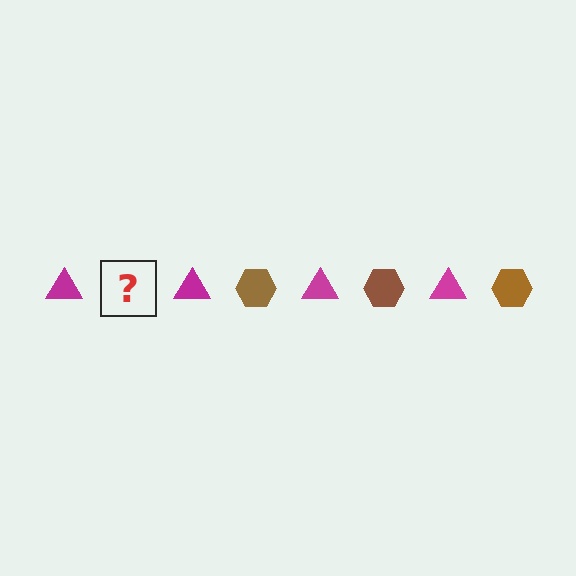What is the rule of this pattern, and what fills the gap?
The rule is that the pattern alternates between magenta triangle and brown hexagon. The gap should be filled with a brown hexagon.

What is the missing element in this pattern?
The missing element is a brown hexagon.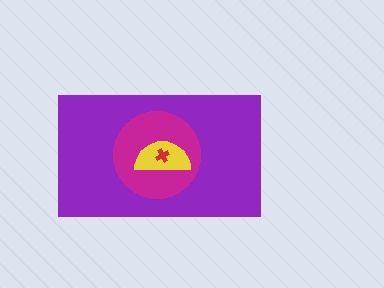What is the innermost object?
The red cross.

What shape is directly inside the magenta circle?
The yellow semicircle.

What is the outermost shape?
The purple rectangle.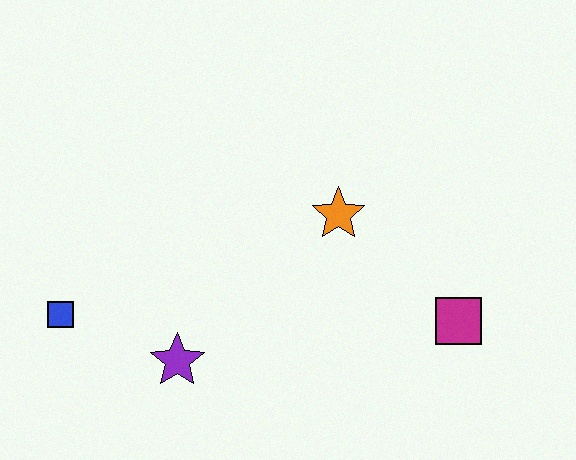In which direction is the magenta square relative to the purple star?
The magenta square is to the right of the purple star.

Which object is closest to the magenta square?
The orange star is closest to the magenta square.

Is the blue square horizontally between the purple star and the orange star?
No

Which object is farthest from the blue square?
The magenta square is farthest from the blue square.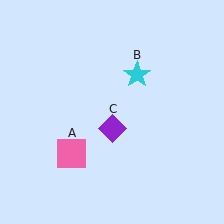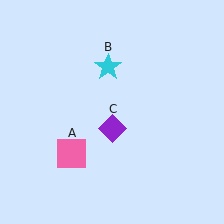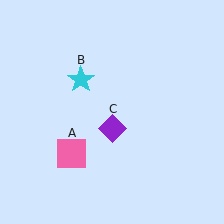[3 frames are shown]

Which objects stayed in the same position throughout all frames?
Pink square (object A) and purple diamond (object C) remained stationary.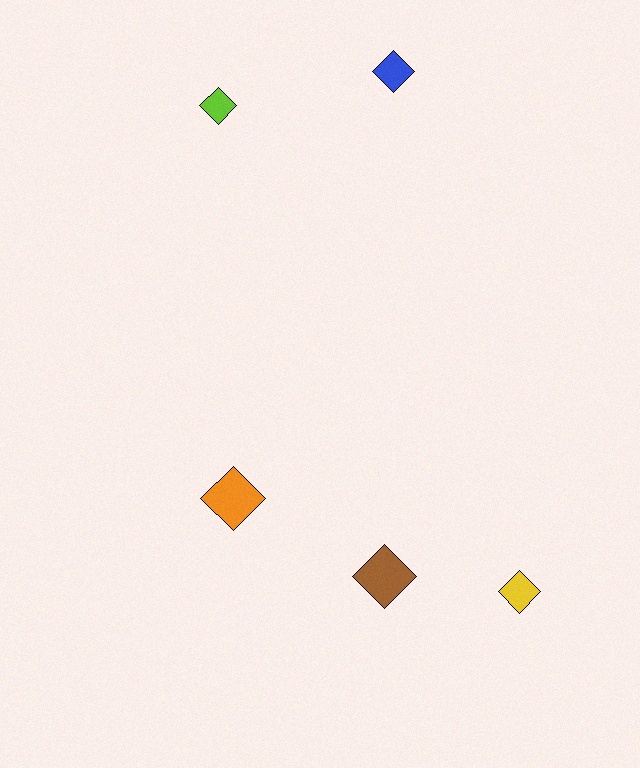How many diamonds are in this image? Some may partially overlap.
There are 5 diamonds.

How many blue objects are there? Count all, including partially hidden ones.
There is 1 blue object.